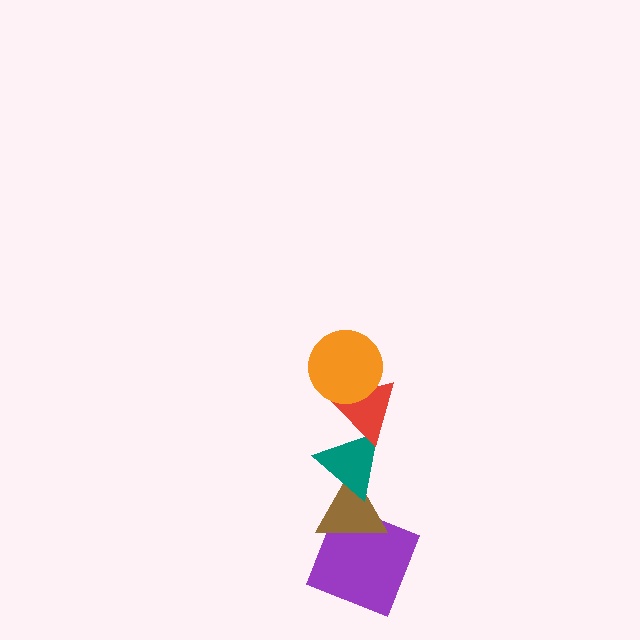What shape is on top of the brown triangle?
The teal triangle is on top of the brown triangle.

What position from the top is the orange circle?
The orange circle is 1st from the top.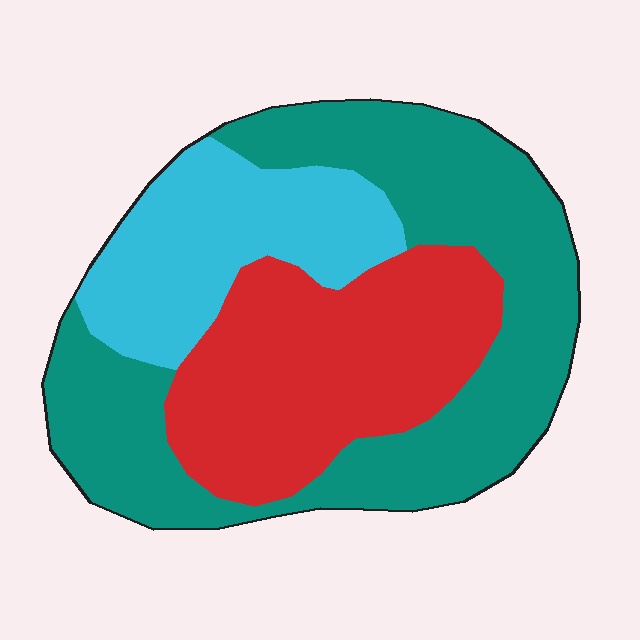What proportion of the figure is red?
Red covers roughly 30% of the figure.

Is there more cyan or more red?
Red.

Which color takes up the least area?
Cyan, at roughly 20%.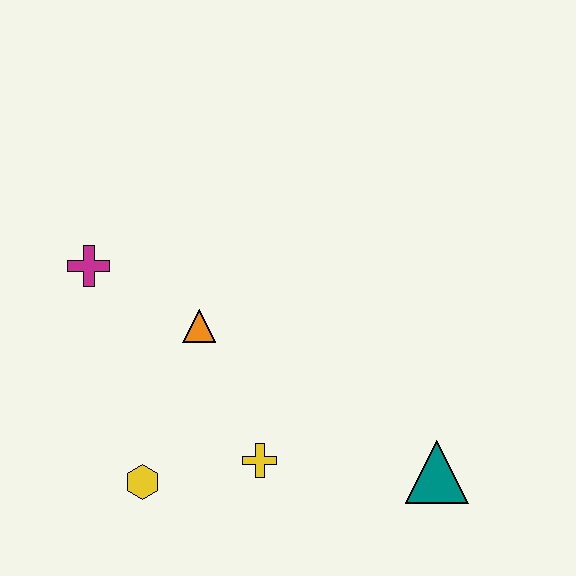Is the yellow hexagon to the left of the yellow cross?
Yes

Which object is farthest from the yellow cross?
The magenta cross is farthest from the yellow cross.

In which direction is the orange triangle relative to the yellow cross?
The orange triangle is above the yellow cross.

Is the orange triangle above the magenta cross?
No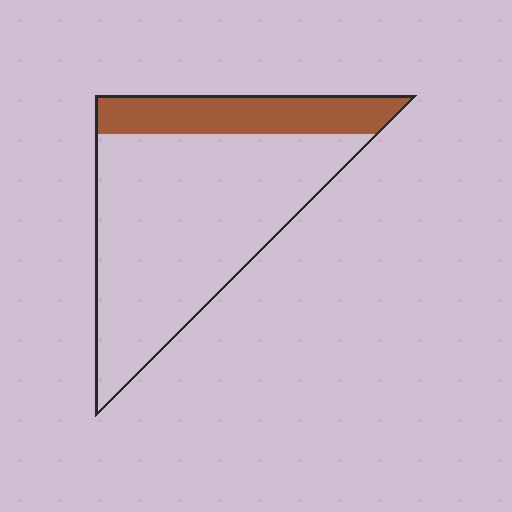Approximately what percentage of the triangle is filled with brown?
Approximately 25%.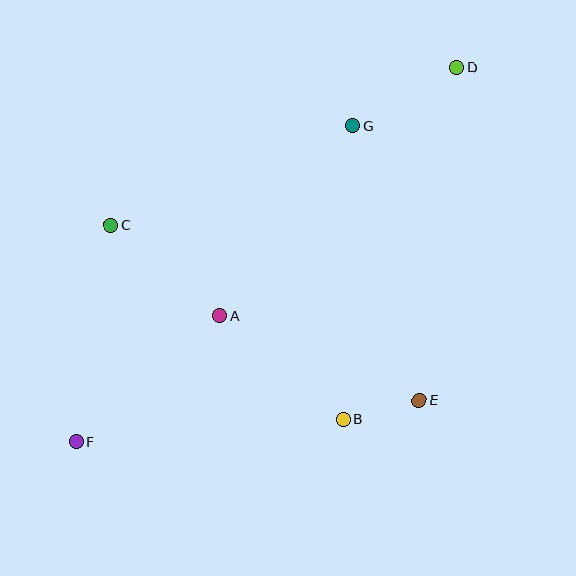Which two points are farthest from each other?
Points D and F are farthest from each other.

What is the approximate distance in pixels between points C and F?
The distance between C and F is approximately 220 pixels.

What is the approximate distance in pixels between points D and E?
The distance between D and E is approximately 335 pixels.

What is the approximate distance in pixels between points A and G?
The distance between A and G is approximately 233 pixels.